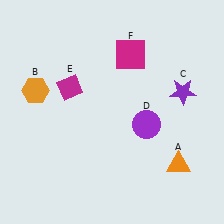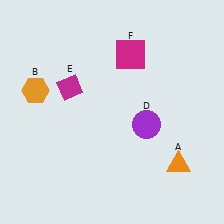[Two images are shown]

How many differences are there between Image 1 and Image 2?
There is 1 difference between the two images.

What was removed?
The purple star (C) was removed in Image 2.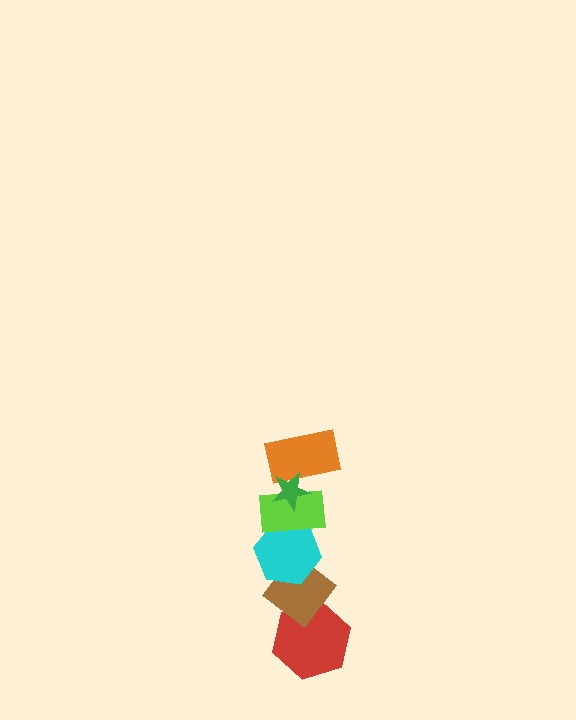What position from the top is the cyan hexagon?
The cyan hexagon is 4th from the top.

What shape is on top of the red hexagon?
The brown diamond is on top of the red hexagon.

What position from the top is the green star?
The green star is 1st from the top.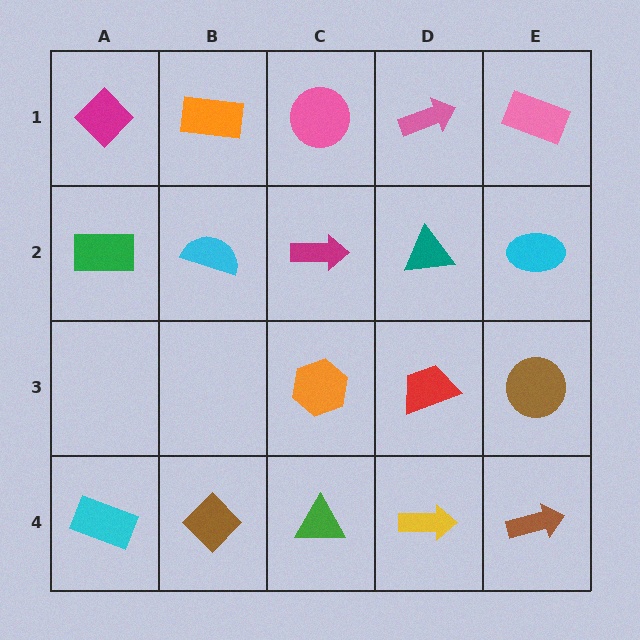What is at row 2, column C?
A magenta arrow.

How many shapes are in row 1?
5 shapes.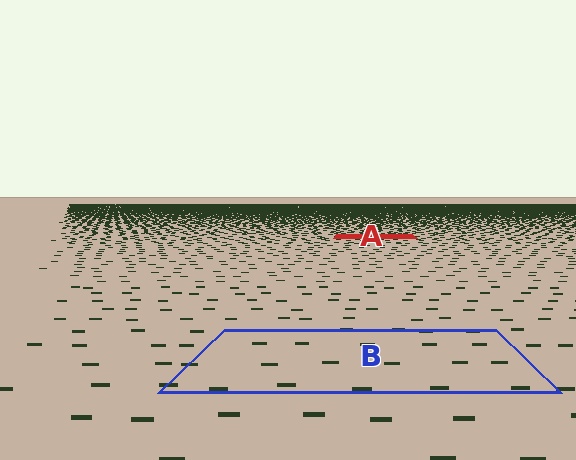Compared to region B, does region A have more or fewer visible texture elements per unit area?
Region A has more texture elements per unit area — they are packed more densely because it is farther away.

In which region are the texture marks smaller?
The texture marks are smaller in region A, because it is farther away.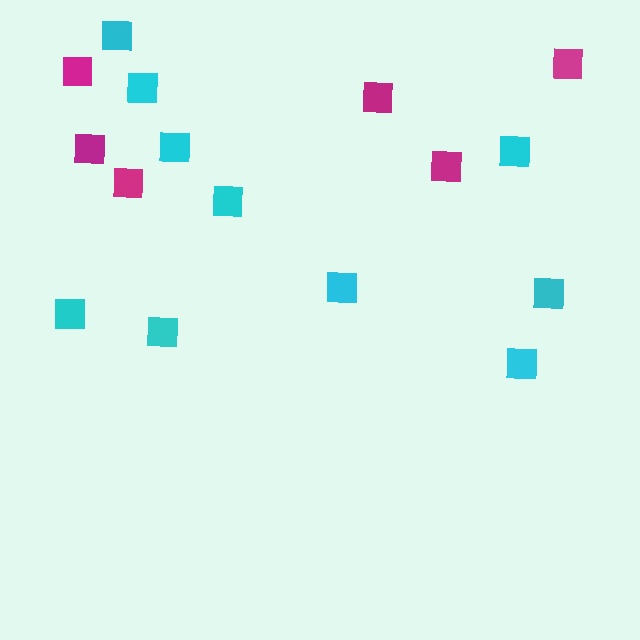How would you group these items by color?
There are 2 groups: one group of cyan squares (10) and one group of magenta squares (6).